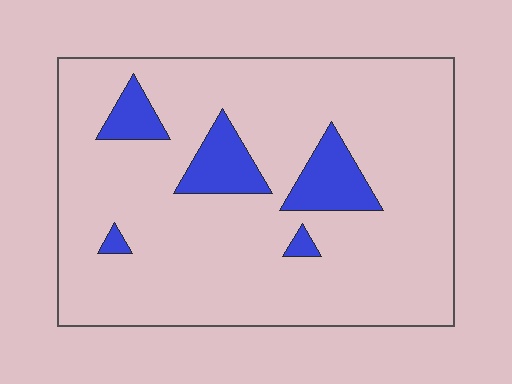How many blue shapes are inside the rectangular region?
5.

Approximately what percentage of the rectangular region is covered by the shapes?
Approximately 10%.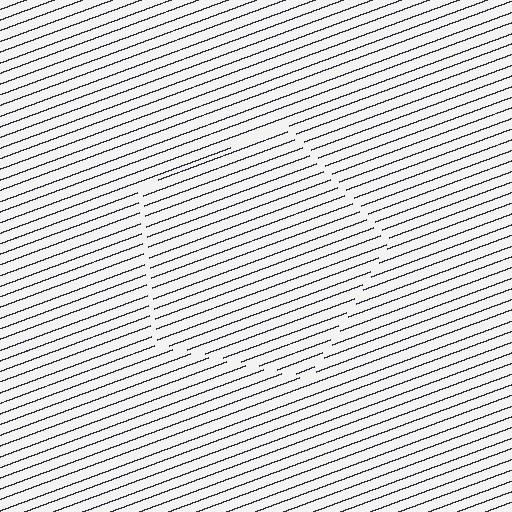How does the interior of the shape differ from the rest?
The interior of the shape contains the same grating, shifted by half a period — the contour is defined by the phase discontinuity where line-ends from the inner and outer gratings abut.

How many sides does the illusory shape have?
5 sides — the line-ends trace a pentagon.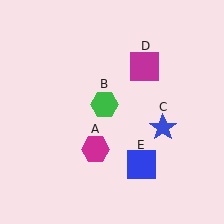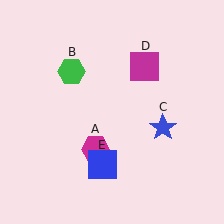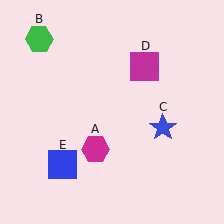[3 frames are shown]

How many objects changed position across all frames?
2 objects changed position: green hexagon (object B), blue square (object E).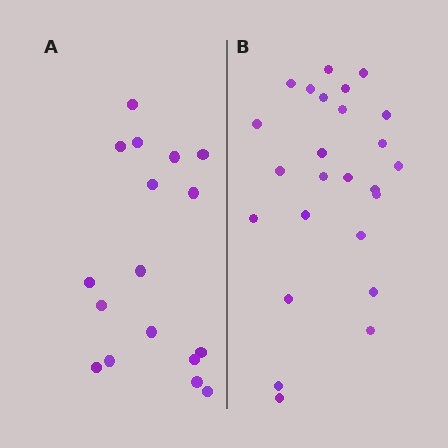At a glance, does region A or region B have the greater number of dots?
Region B (the right region) has more dots.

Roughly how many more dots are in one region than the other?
Region B has roughly 8 or so more dots than region A.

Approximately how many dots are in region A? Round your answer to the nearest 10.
About 20 dots. (The exact count is 17, which rounds to 20.)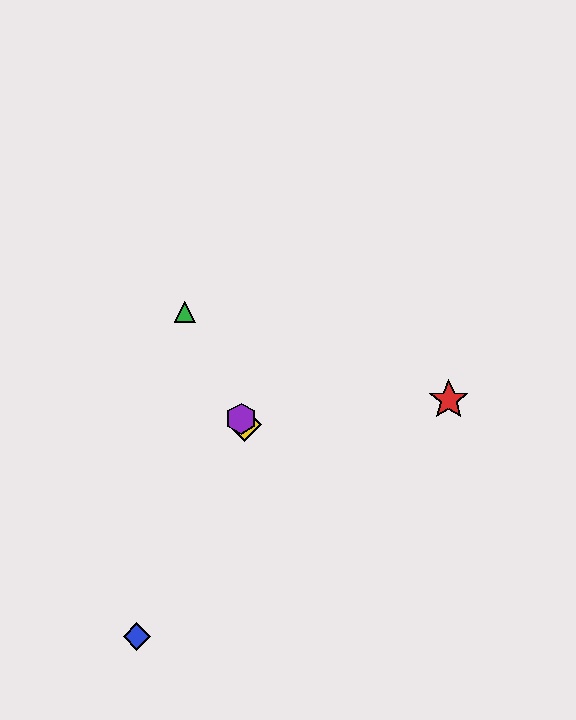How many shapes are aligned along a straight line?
3 shapes (the green triangle, the yellow diamond, the purple hexagon) are aligned along a straight line.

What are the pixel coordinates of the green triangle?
The green triangle is at (185, 312).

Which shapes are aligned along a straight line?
The green triangle, the yellow diamond, the purple hexagon are aligned along a straight line.